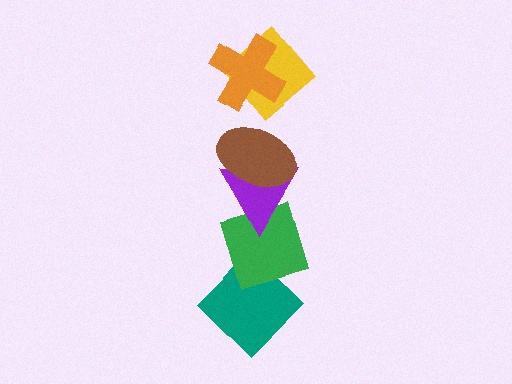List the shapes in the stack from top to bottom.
From top to bottom: the orange cross, the yellow diamond, the brown ellipse, the purple triangle, the green diamond, the teal diamond.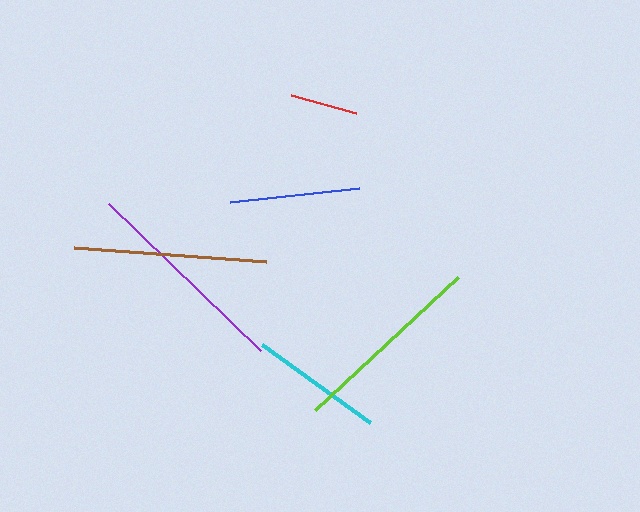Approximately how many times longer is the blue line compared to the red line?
The blue line is approximately 1.9 times the length of the red line.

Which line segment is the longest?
The purple line is the longest at approximately 212 pixels.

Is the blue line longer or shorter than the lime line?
The lime line is longer than the blue line.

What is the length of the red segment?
The red segment is approximately 67 pixels long.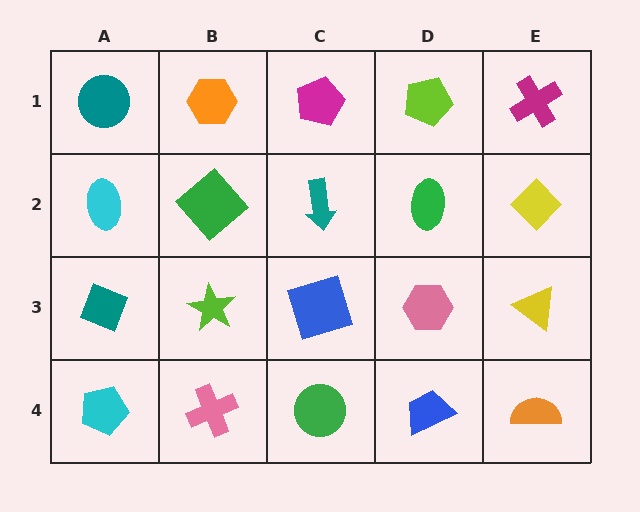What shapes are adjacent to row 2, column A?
A teal circle (row 1, column A), a teal diamond (row 3, column A), a green diamond (row 2, column B).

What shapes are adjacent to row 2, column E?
A magenta cross (row 1, column E), a yellow triangle (row 3, column E), a green ellipse (row 2, column D).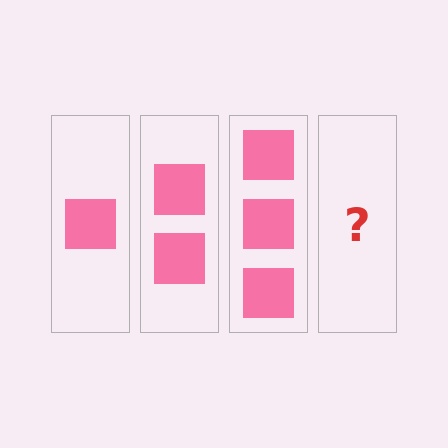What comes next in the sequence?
The next element should be 4 squares.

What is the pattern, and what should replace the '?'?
The pattern is that each step adds one more square. The '?' should be 4 squares.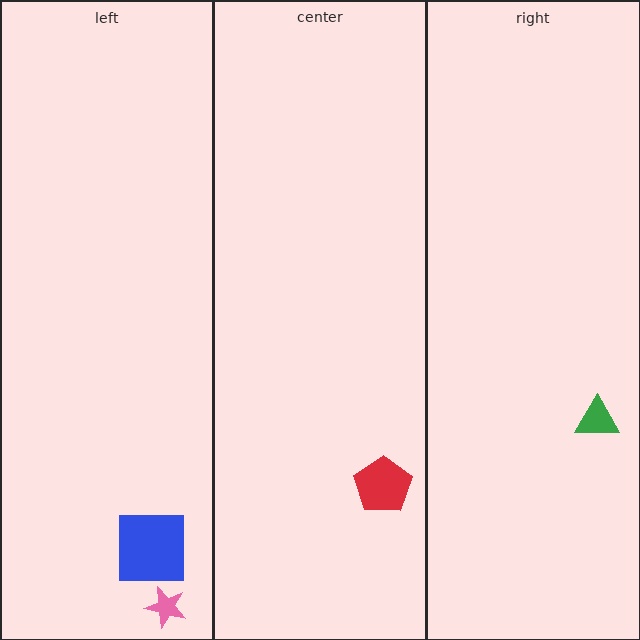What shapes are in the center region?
The red pentagon.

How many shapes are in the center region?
1.